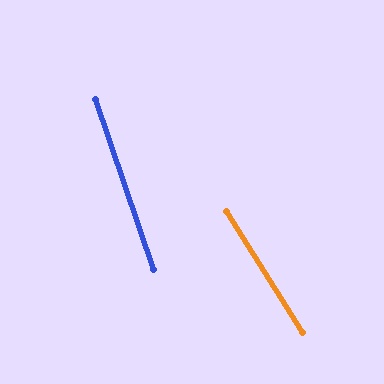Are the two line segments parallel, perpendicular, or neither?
Neither parallel nor perpendicular — they differ by about 13°.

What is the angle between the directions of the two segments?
Approximately 13 degrees.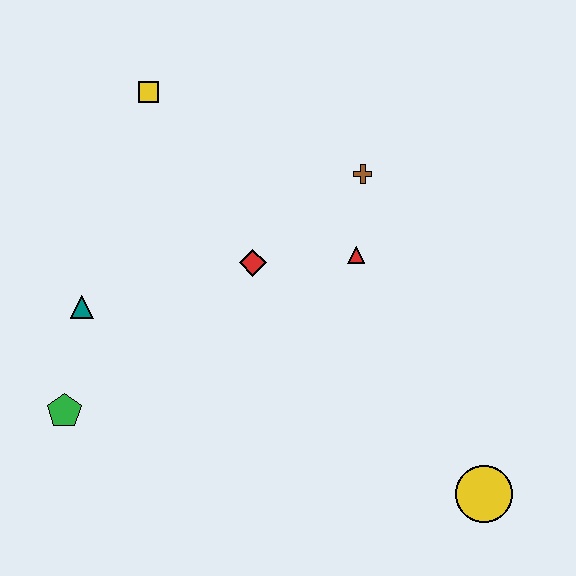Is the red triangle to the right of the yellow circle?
No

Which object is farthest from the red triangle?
The green pentagon is farthest from the red triangle.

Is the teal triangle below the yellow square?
Yes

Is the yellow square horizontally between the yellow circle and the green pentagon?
Yes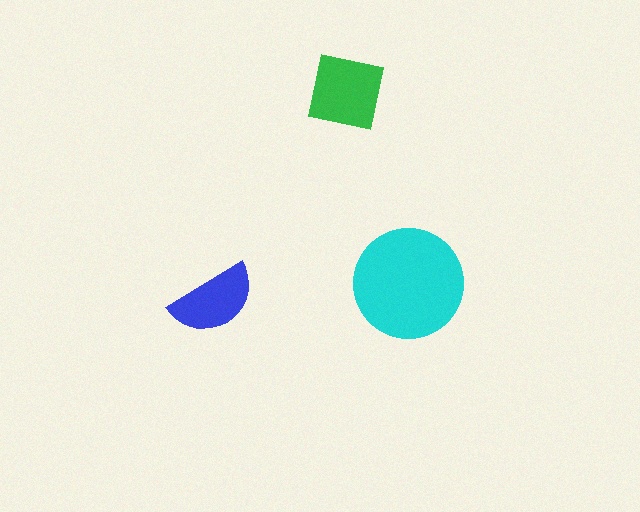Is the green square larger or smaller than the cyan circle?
Smaller.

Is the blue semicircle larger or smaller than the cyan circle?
Smaller.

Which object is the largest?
The cyan circle.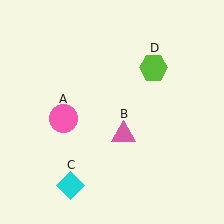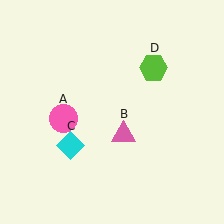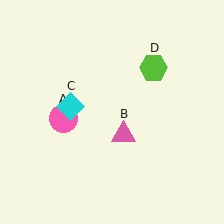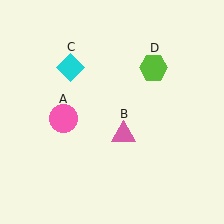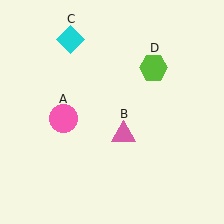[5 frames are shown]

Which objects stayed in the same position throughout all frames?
Pink circle (object A) and pink triangle (object B) and lime hexagon (object D) remained stationary.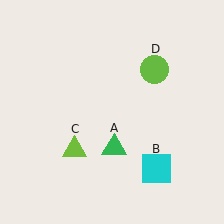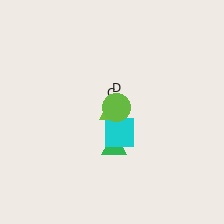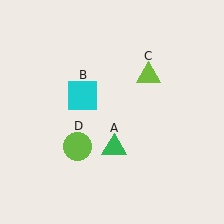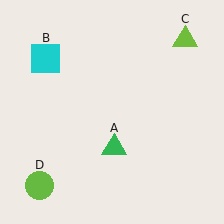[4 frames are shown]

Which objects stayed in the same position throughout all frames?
Green triangle (object A) remained stationary.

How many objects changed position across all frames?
3 objects changed position: cyan square (object B), lime triangle (object C), lime circle (object D).